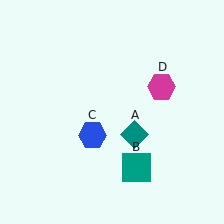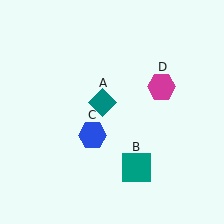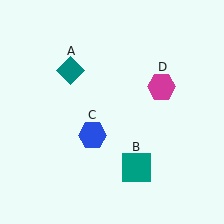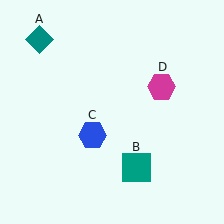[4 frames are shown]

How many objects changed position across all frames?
1 object changed position: teal diamond (object A).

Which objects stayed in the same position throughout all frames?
Teal square (object B) and blue hexagon (object C) and magenta hexagon (object D) remained stationary.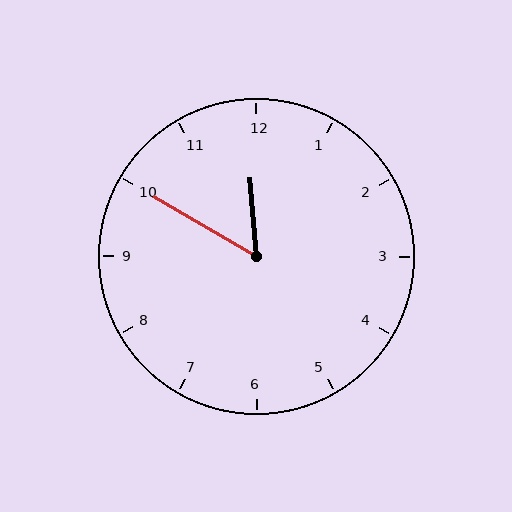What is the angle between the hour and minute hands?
Approximately 55 degrees.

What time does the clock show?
11:50.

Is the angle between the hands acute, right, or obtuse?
It is acute.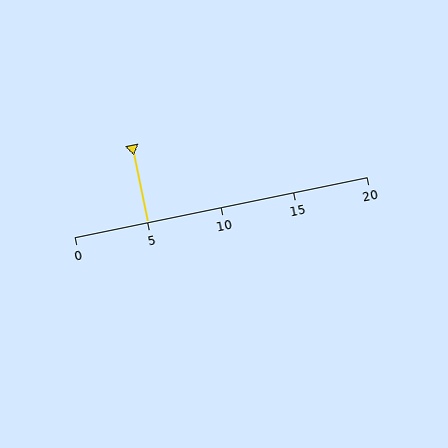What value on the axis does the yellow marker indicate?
The marker indicates approximately 5.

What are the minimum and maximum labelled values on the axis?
The axis runs from 0 to 20.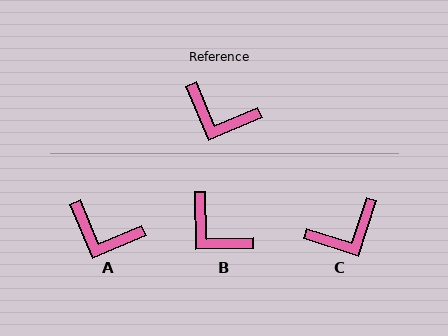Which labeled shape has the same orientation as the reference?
A.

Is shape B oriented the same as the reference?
No, it is off by about 21 degrees.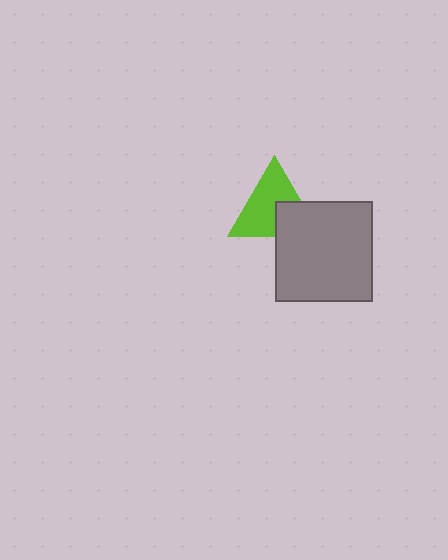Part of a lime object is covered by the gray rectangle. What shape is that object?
It is a triangle.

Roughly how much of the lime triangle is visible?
Most of it is visible (roughly 67%).